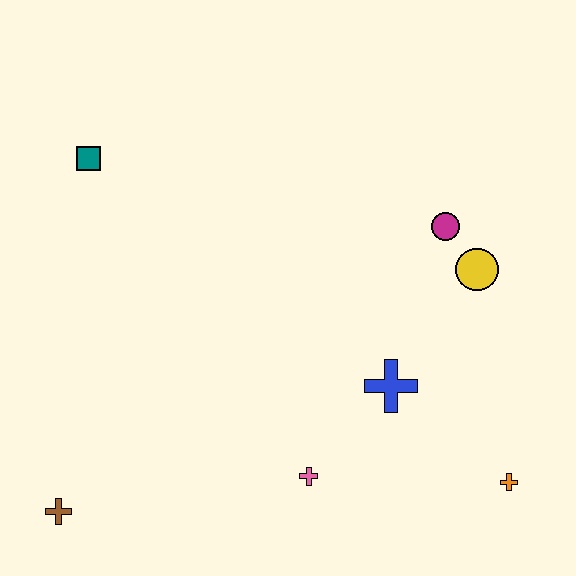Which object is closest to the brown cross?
The pink cross is closest to the brown cross.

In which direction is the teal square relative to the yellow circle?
The teal square is to the left of the yellow circle.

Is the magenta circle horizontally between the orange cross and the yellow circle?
No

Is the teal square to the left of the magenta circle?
Yes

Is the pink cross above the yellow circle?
No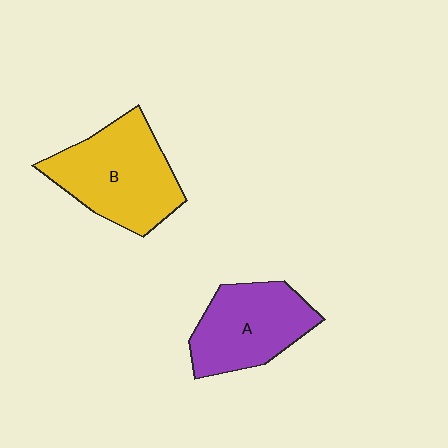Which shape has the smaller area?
Shape A (purple).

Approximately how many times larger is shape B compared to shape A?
Approximately 1.2 times.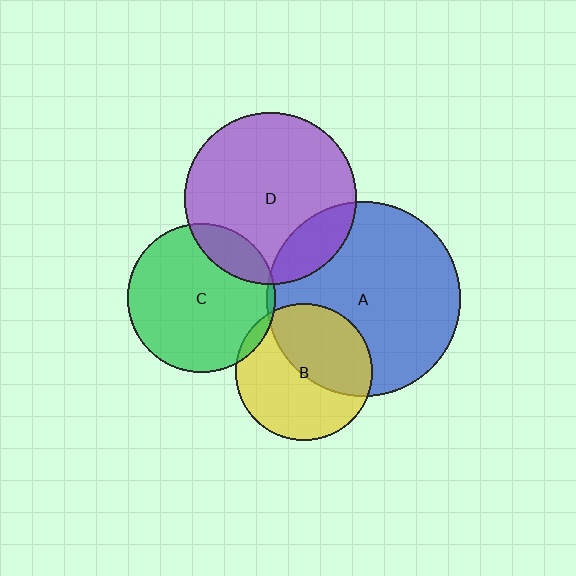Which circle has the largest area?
Circle A (blue).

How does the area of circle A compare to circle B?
Approximately 2.0 times.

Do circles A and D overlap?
Yes.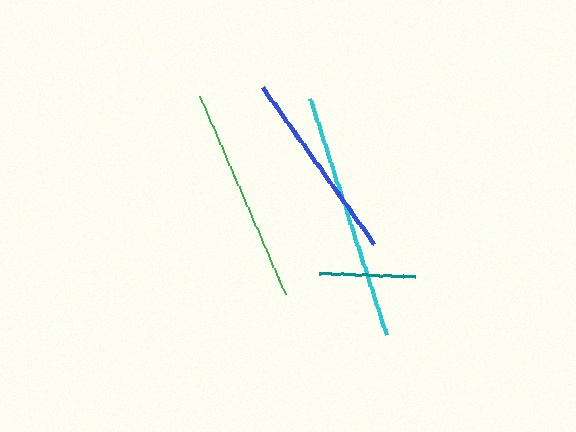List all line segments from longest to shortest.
From longest to shortest: cyan, green, blue, teal.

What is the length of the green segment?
The green segment is approximately 215 pixels long.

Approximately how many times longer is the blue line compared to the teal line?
The blue line is approximately 2.0 times the length of the teal line.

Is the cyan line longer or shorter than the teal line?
The cyan line is longer than the teal line.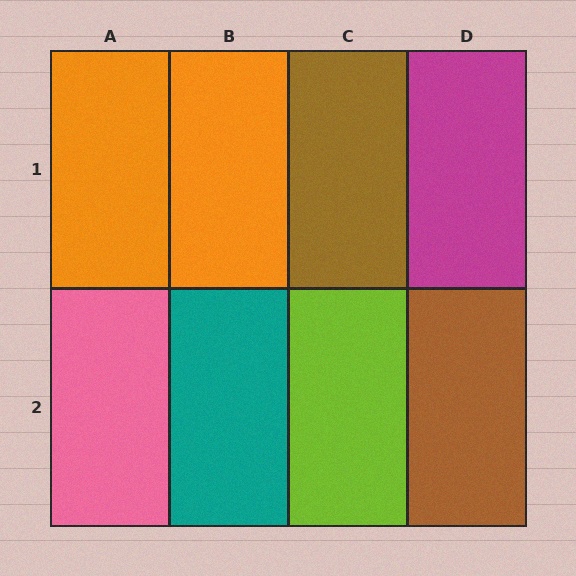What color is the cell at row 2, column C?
Lime.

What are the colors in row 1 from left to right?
Orange, orange, brown, magenta.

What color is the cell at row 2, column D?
Brown.